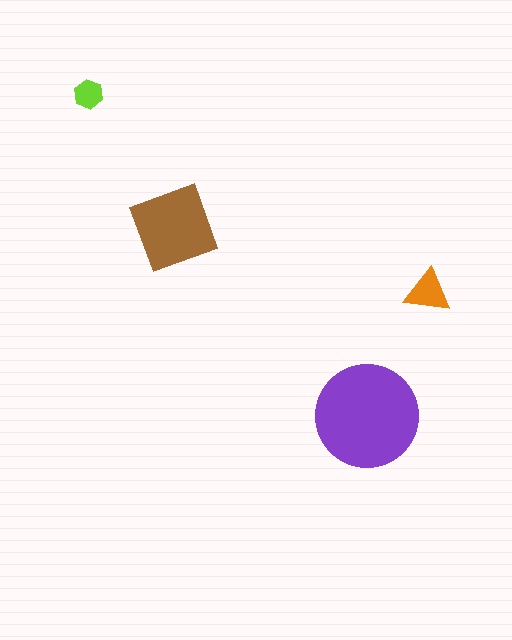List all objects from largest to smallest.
The purple circle, the brown diamond, the orange triangle, the lime hexagon.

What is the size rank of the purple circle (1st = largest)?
1st.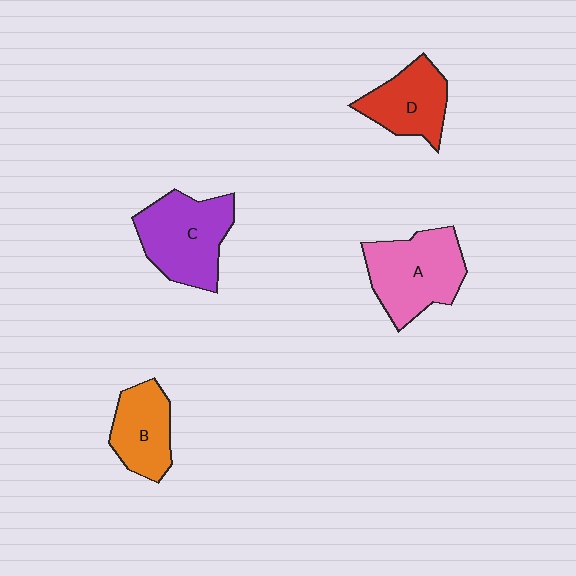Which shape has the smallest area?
Shape B (orange).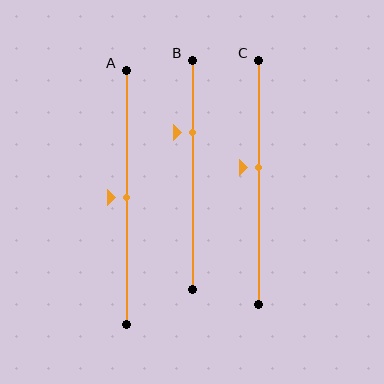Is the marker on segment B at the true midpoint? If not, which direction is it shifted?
No, the marker on segment B is shifted upward by about 18% of the segment length.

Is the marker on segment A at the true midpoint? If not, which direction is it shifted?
Yes, the marker on segment A is at the true midpoint.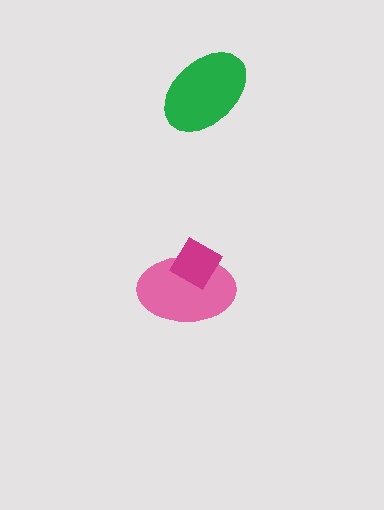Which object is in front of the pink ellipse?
The magenta diamond is in front of the pink ellipse.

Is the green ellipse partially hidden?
No, no other shape covers it.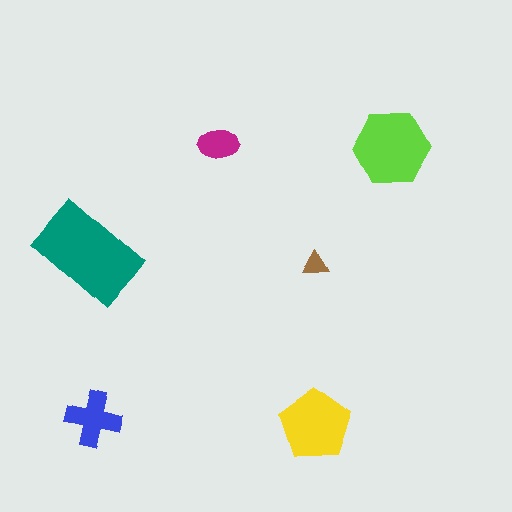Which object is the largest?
The teal rectangle.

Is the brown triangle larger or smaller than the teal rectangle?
Smaller.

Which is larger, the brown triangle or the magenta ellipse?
The magenta ellipse.